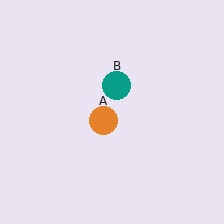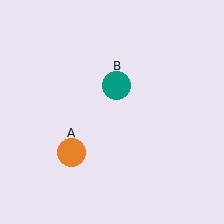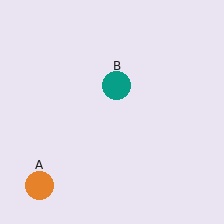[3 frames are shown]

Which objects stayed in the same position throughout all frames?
Teal circle (object B) remained stationary.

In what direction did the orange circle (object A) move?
The orange circle (object A) moved down and to the left.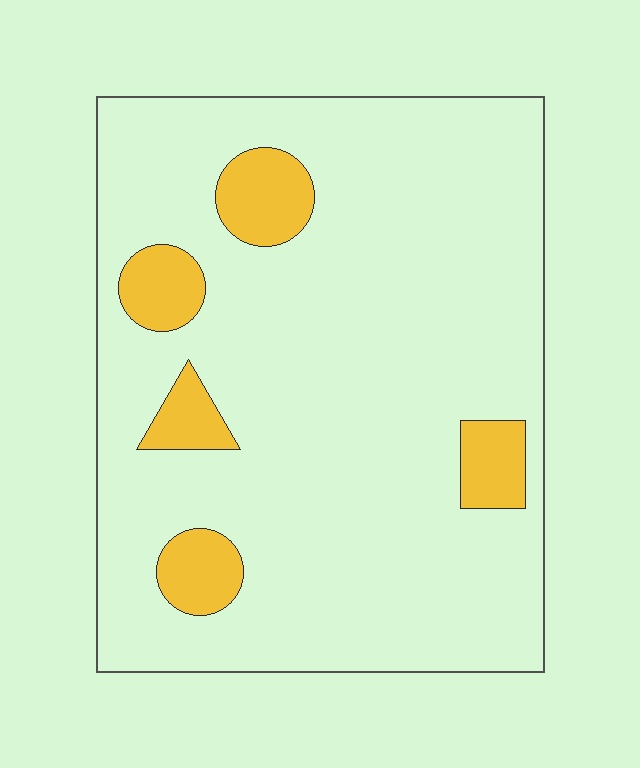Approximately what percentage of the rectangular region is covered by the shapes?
Approximately 10%.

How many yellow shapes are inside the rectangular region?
5.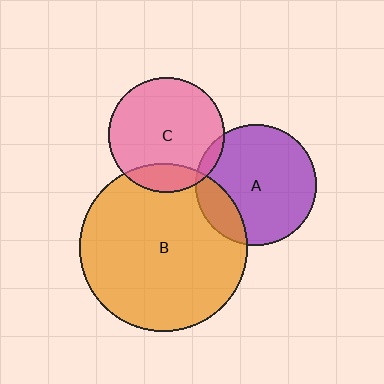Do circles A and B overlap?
Yes.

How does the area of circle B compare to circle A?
Approximately 1.9 times.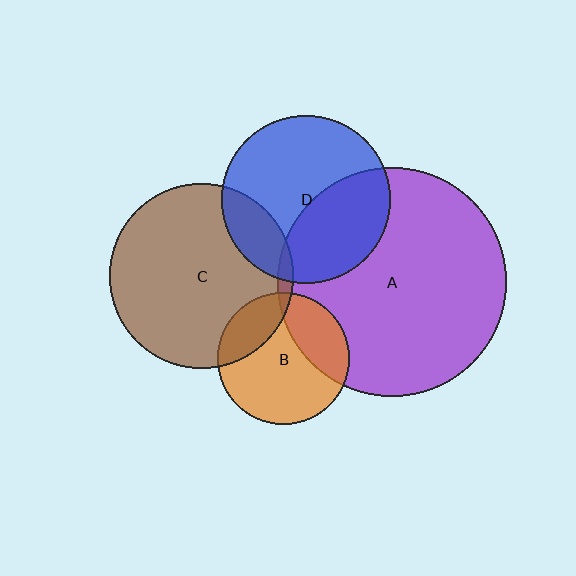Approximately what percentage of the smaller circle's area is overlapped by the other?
Approximately 20%.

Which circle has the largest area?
Circle A (purple).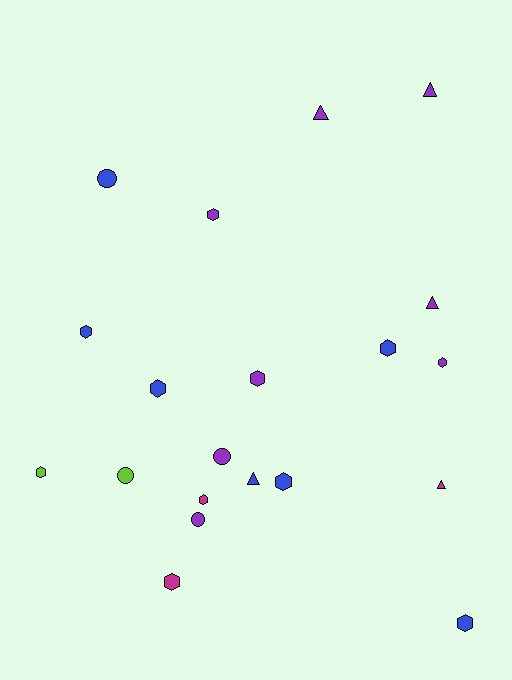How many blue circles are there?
There is 1 blue circle.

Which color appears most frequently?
Purple, with 8 objects.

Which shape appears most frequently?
Hexagon, with 11 objects.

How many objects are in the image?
There are 20 objects.